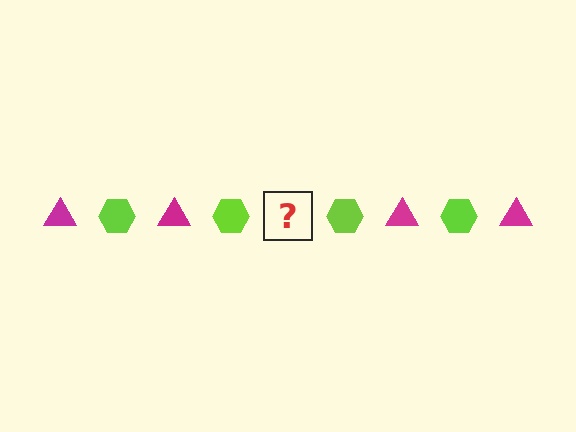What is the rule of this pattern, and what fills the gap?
The rule is that the pattern alternates between magenta triangle and lime hexagon. The gap should be filled with a magenta triangle.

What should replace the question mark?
The question mark should be replaced with a magenta triangle.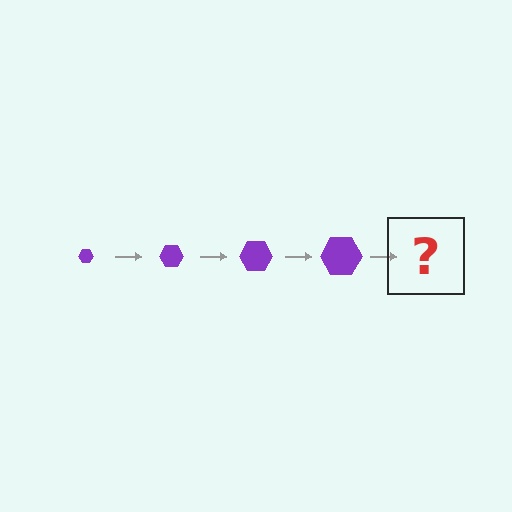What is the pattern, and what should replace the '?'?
The pattern is that the hexagon gets progressively larger each step. The '?' should be a purple hexagon, larger than the previous one.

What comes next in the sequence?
The next element should be a purple hexagon, larger than the previous one.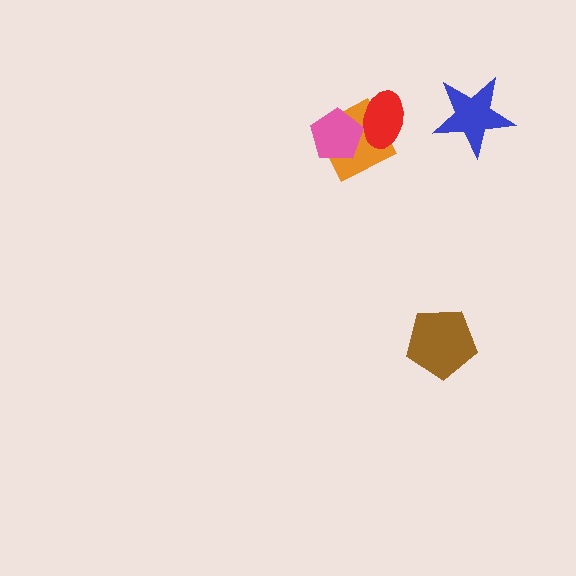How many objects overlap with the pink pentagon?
2 objects overlap with the pink pentagon.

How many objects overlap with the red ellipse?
2 objects overlap with the red ellipse.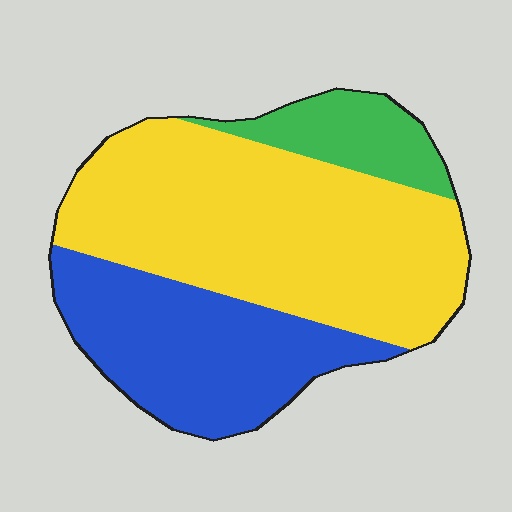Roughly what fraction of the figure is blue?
Blue covers around 30% of the figure.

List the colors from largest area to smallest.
From largest to smallest: yellow, blue, green.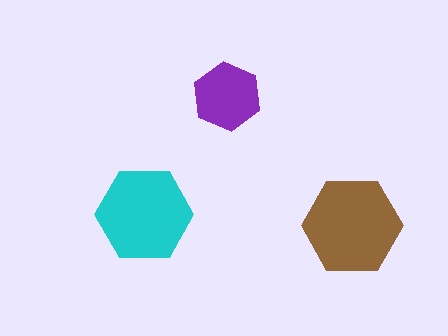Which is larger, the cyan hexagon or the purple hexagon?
The cyan one.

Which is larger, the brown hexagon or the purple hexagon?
The brown one.